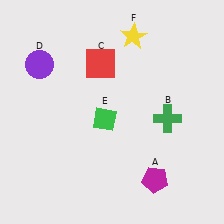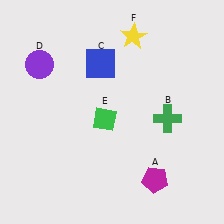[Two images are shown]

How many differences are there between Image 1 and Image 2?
There is 1 difference between the two images.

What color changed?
The square (C) changed from red in Image 1 to blue in Image 2.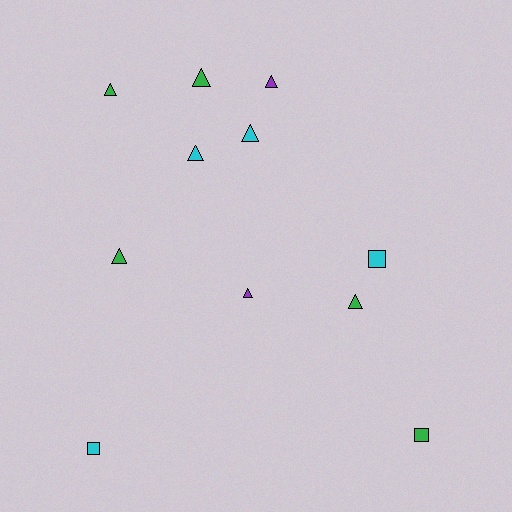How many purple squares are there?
There are no purple squares.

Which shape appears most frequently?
Triangle, with 8 objects.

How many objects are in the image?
There are 11 objects.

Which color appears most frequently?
Green, with 5 objects.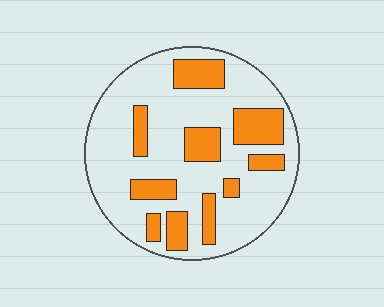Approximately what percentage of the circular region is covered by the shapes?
Approximately 25%.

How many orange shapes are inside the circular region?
10.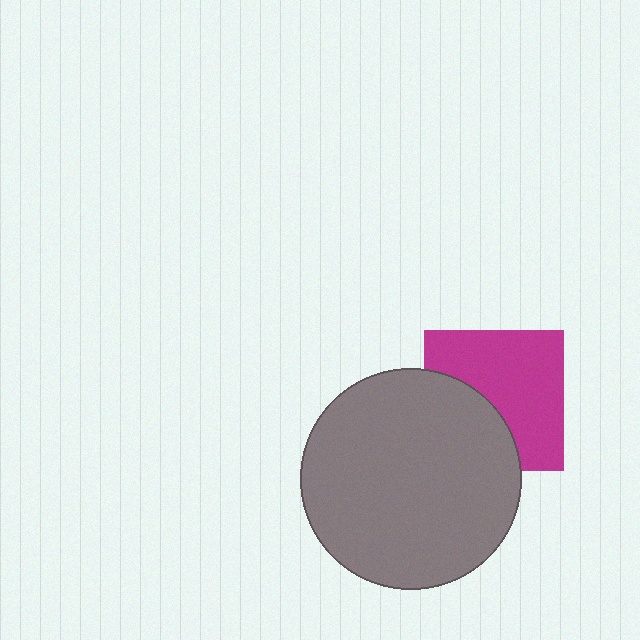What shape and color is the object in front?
The object in front is a gray circle.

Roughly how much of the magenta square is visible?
About half of it is visible (roughly 62%).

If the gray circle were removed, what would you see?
You would see the complete magenta square.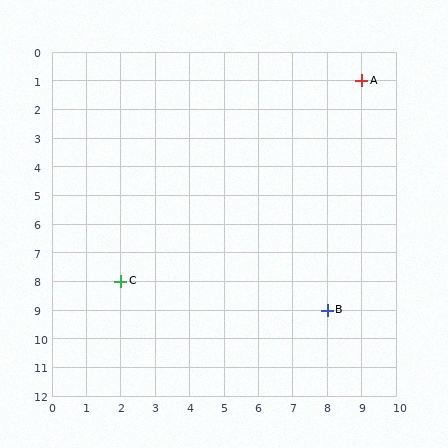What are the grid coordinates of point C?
Point C is at grid coordinates (2, 8).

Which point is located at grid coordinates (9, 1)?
Point A is at (9, 1).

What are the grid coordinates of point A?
Point A is at grid coordinates (9, 1).